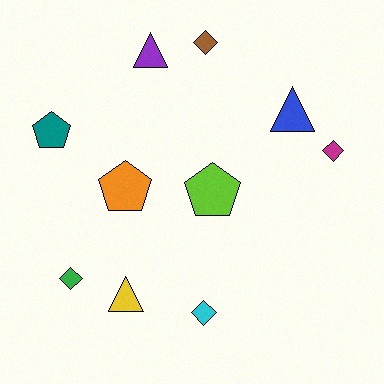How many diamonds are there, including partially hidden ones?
There are 4 diamonds.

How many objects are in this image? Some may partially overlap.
There are 10 objects.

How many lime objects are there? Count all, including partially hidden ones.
There is 1 lime object.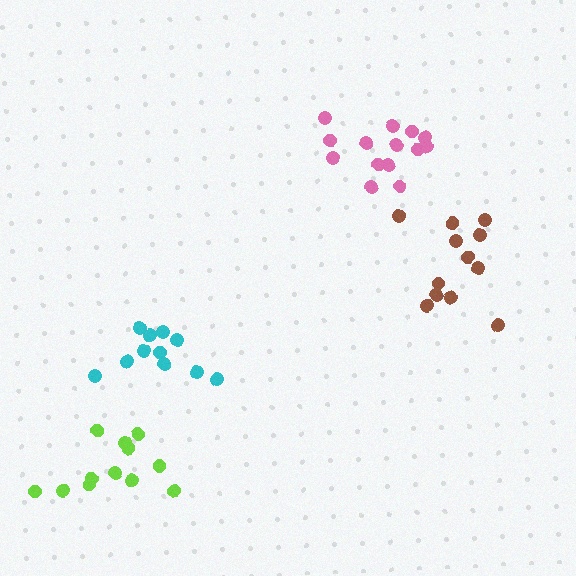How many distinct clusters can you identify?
There are 4 distinct clusters.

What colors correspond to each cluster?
The clusters are colored: brown, lime, cyan, pink.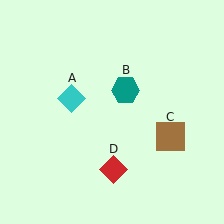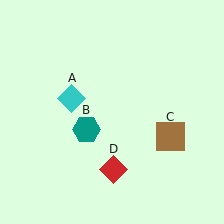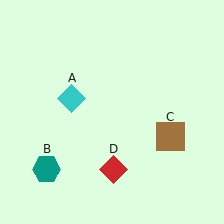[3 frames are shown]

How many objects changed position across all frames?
1 object changed position: teal hexagon (object B).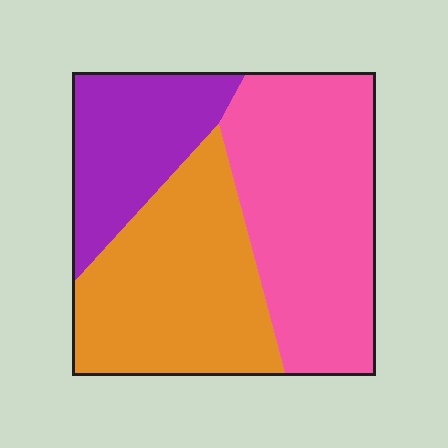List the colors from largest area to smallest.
From largest to smallest: pink, orange, purple.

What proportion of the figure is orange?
Orange takes up between a quarter and a half of the figure.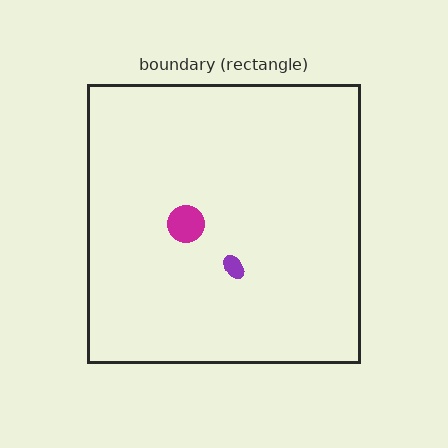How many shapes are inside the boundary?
2 inside, 0 outside.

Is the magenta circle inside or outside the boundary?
Inside.